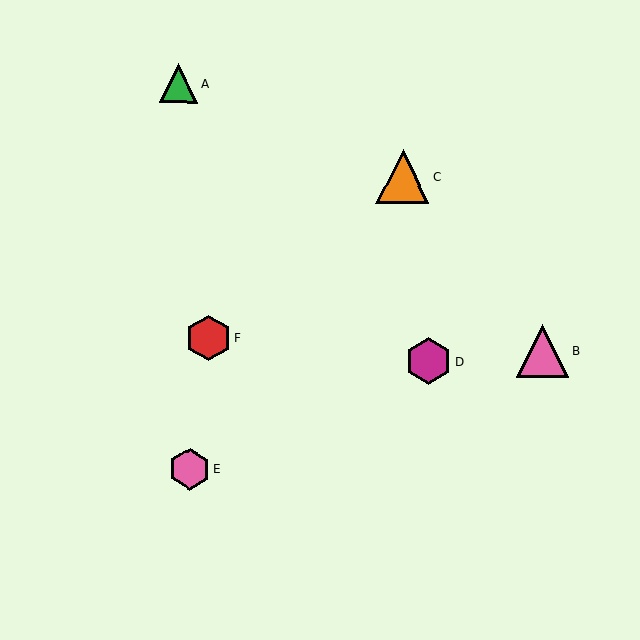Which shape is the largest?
The orange triangle (labeled C) is the largest.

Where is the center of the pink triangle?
The center of the pink triangle is at (542, 351).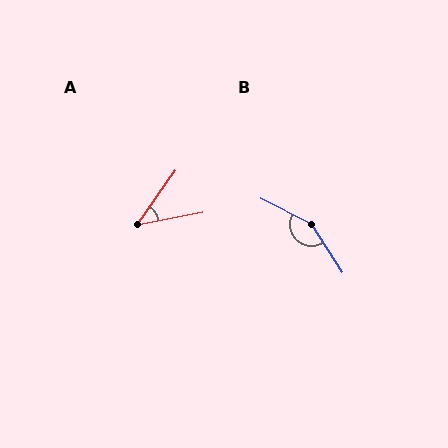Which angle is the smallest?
A, at approximately 44 degrees.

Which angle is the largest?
B, at approximately 150 degrees.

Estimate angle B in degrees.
Approximately 150 degrees.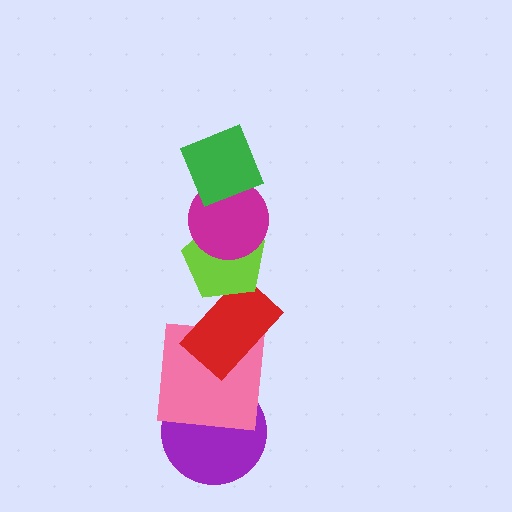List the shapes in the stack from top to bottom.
From top to bottom: the green diamond, the magenta circle, the lime pentagon, the red rectangle, the pink square, the purple circle.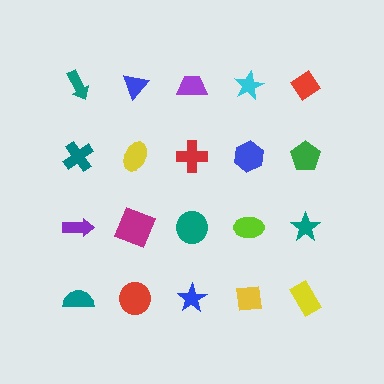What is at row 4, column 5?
A yellow rectangle.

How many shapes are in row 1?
5 shapes.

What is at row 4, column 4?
A yellow square.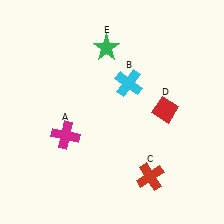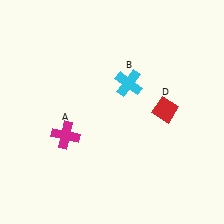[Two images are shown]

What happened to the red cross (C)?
The red cross (C) was removed in Image 2. It was in the bottom-right area of Image 1.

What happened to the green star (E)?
The green star (E) was removed in Image 2. It was in the top-left area of Image 1.